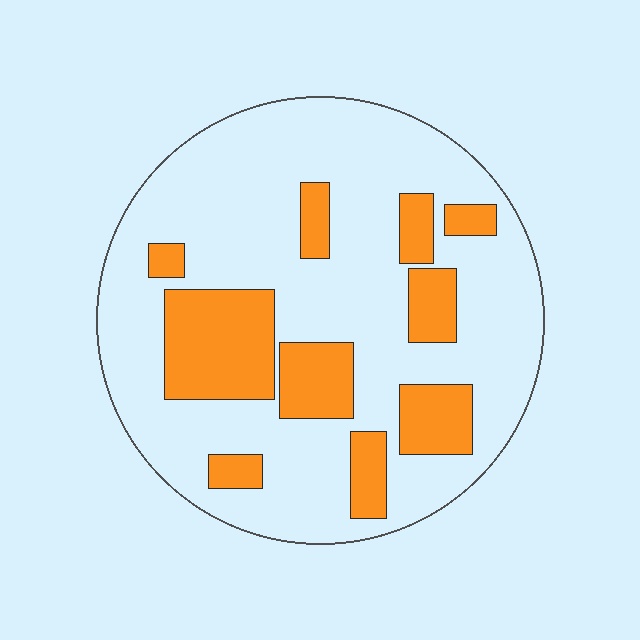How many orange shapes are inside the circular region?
10.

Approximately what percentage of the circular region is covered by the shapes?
Approximately 25%.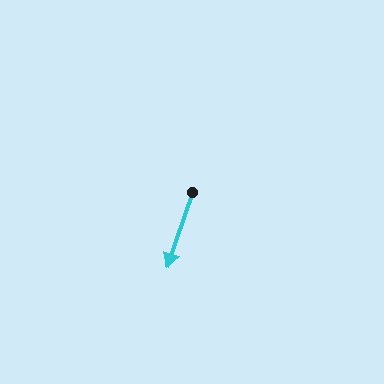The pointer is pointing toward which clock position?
Roughly 7 o'clock.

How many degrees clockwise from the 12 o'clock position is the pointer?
Approximately 198 degrees.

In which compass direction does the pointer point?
South.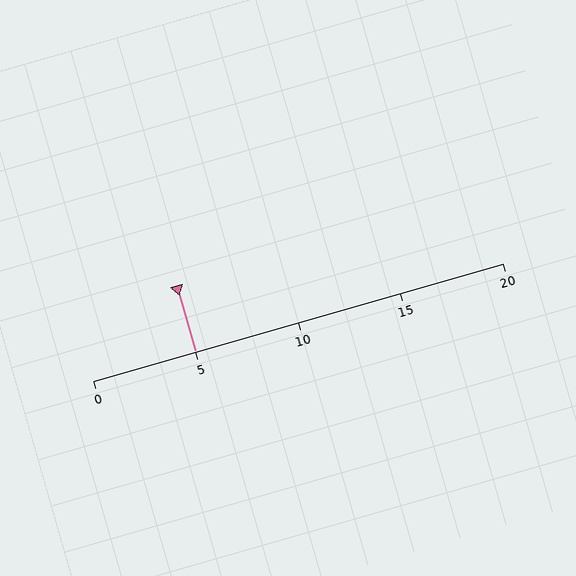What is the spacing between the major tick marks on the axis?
The major ticks are spaced 5 apart.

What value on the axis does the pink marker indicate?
The marker indicates approximately 5.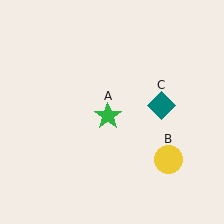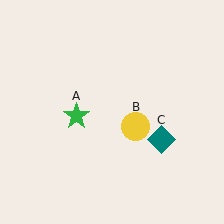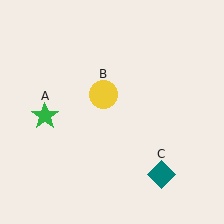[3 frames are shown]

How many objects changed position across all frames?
3 objects changed position: green star (object A), yellow circle (object B), teal diamond (object C).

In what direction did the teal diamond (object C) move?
The teal diamond (object C) moved down.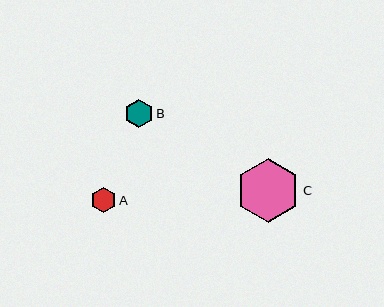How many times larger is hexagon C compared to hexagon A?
Hexagon C is approximately 2.5 times the size of hexagon A.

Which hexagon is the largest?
Hexagon C is the largest with a size of approximately 64 pixels.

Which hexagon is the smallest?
Hexagon A is the smallest with a size of approximately 26 pixels.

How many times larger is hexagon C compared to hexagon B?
Hexagon C is approximately 2.3 times the size of hexagon B.